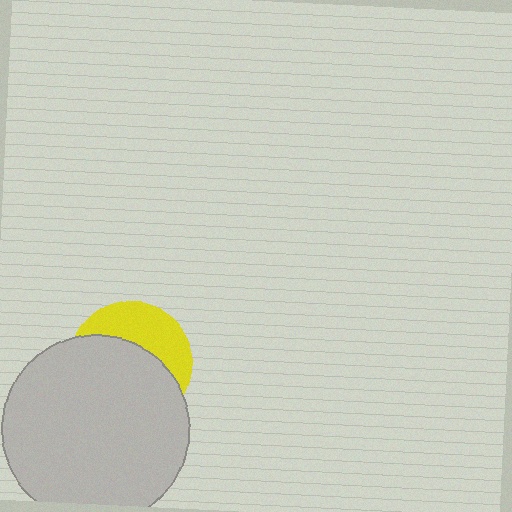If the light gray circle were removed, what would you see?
You would see the complete yellow circle.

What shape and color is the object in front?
The object in front is a light gray circle.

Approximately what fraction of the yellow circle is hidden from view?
Roughly 63% of the yellow circle is hidden behind the light gray circle.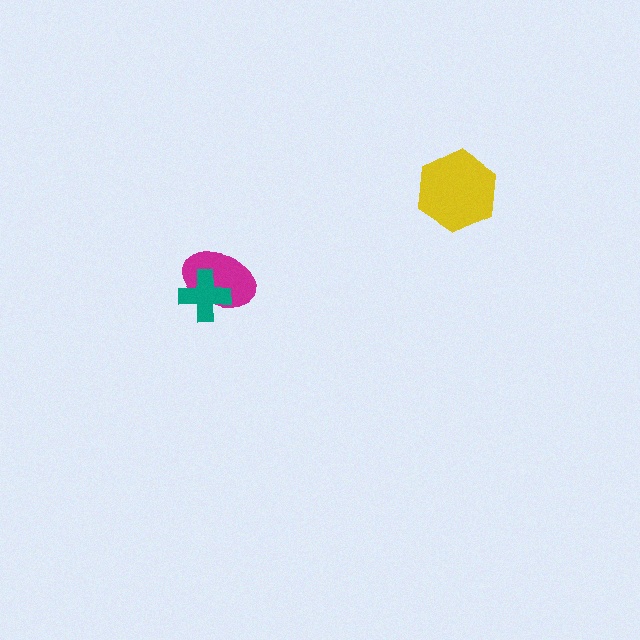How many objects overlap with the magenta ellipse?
1 object overlaps with the magenta ellipse.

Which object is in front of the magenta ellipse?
The teal cross is in front of the magenta ellipse.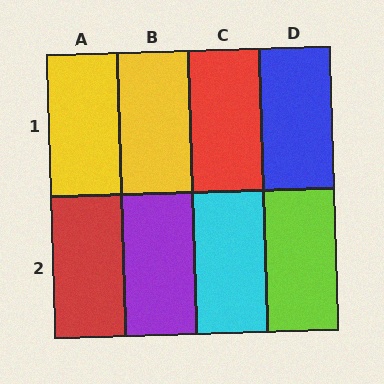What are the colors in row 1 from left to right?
Yellow, yellow, red, blue.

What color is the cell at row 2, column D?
Lime.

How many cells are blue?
1 cell is blue.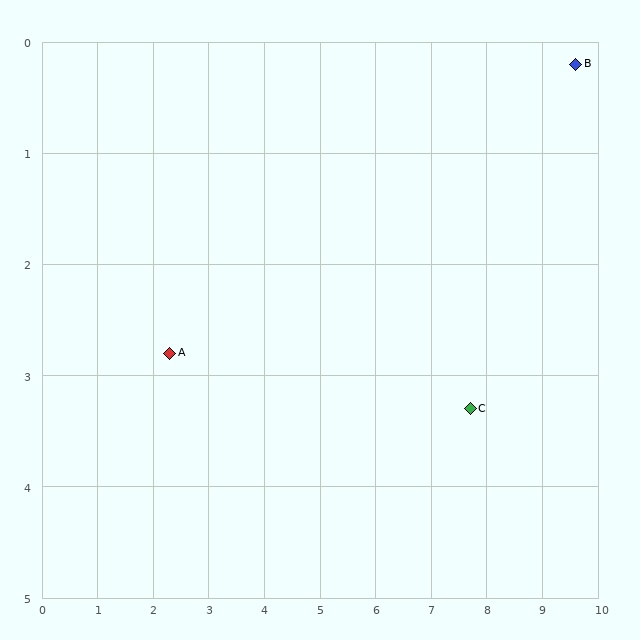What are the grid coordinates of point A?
Point A is at approximately (2.3, 2.8).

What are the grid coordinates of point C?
Point C is at approximately (7.7, 3.3).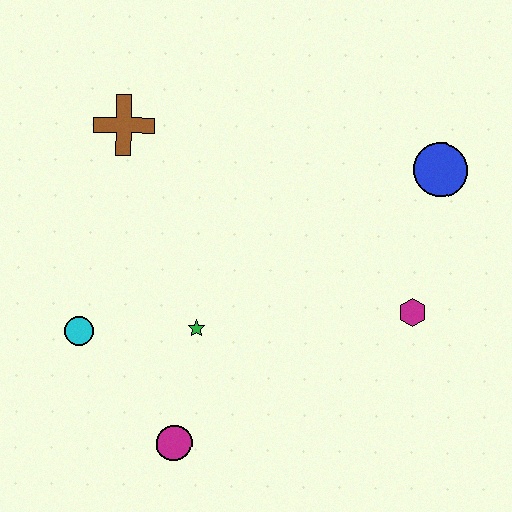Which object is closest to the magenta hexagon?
The blue circle is closest to the magenta hexagon.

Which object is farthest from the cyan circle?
The blue circle is farthest from the cyan circle.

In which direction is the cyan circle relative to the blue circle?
The cyan circle is to the left of the blue circle.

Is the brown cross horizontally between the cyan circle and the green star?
Yes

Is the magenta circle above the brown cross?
No